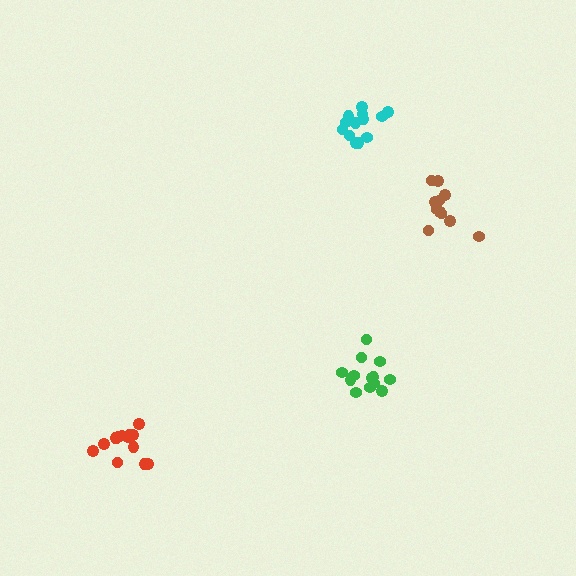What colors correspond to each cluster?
The clusters are colored: red, brown, green, cyan.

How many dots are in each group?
Group 1: 14 dots, Group 2: 11 dots, Group 3: 13 dots, Group 4: 13 dots (51 total).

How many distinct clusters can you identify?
There are 4 distinct clusters.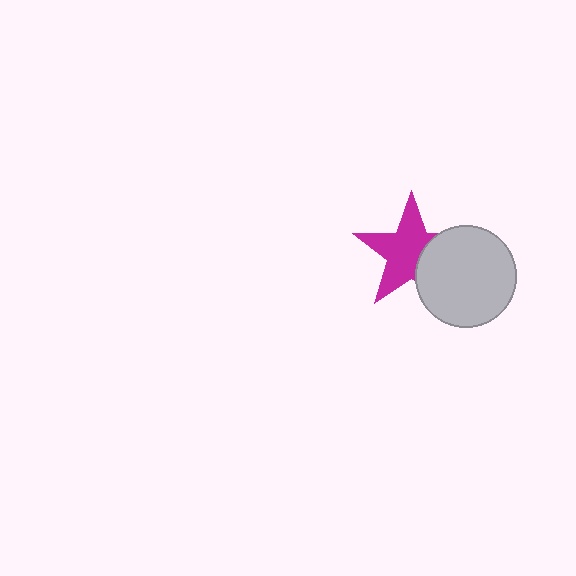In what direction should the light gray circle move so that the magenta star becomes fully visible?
The light gray circle should move right. That is the shortest direction to clear the overlap and leave the magenta star fully visible.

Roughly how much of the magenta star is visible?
Most of it is visible (roughly 67%).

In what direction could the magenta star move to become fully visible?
The magenta star could move left. That would shift it out from behind the light gray circle entirely.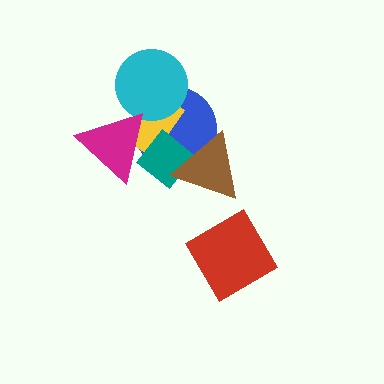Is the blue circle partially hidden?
Yes, it is partially covered by another shape.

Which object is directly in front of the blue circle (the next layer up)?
The yellow rectangle is directly in front of the blue circle.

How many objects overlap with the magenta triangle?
3 objects overlap with the magenta triangle.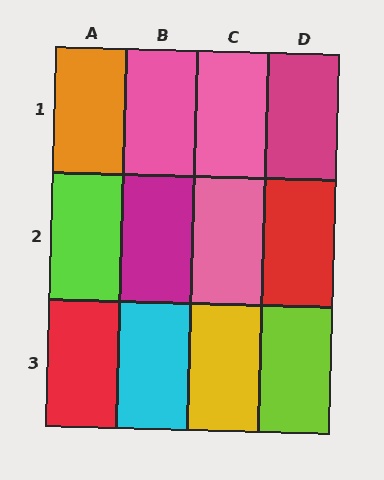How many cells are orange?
1 cell is orange.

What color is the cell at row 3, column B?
Cyan.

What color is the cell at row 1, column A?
Orange.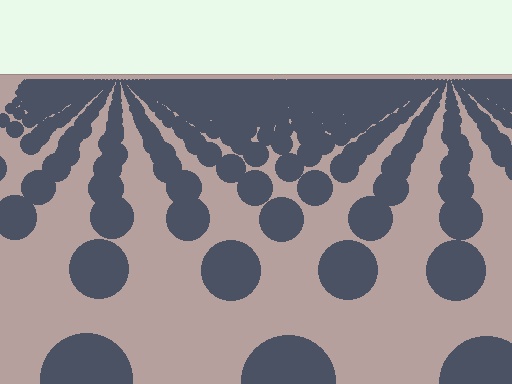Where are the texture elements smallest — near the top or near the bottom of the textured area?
Near the top.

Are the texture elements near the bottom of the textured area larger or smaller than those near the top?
Larger. Near the bottom, elements are closer to the viewer and appear at a bigger on-screen size.